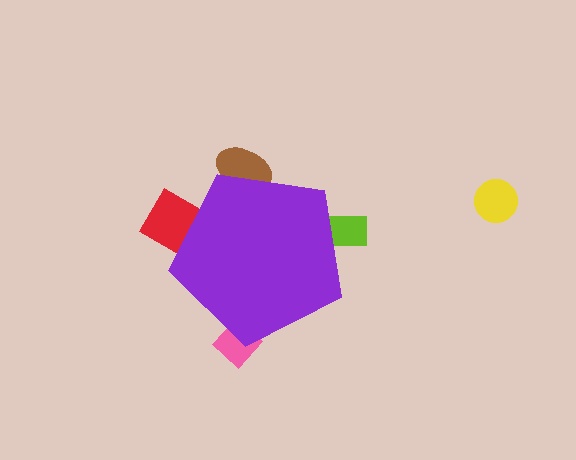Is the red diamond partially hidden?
Yes, the red diamond is partially hidden behind the purple pentagon.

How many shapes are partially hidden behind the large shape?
4 shapes are partially hidden.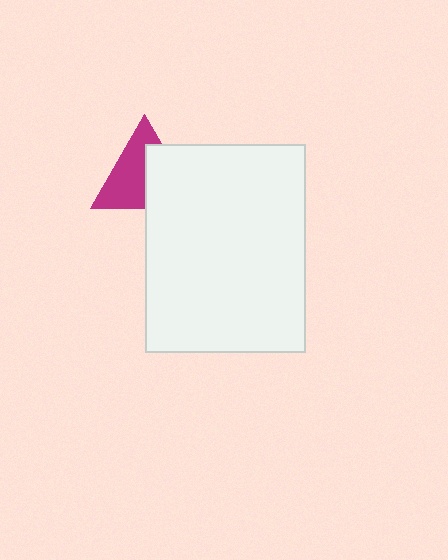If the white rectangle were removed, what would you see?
You would see the complete magenta triangle.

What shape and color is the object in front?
The object in front is a white rectangle.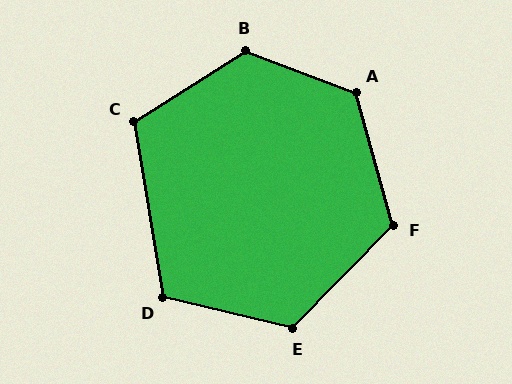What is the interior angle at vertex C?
Approximately 113 degrees (obtuse).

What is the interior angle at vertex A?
Approximately 126 degrees (obtuse).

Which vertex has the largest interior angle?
B, at approximately 127 degrees.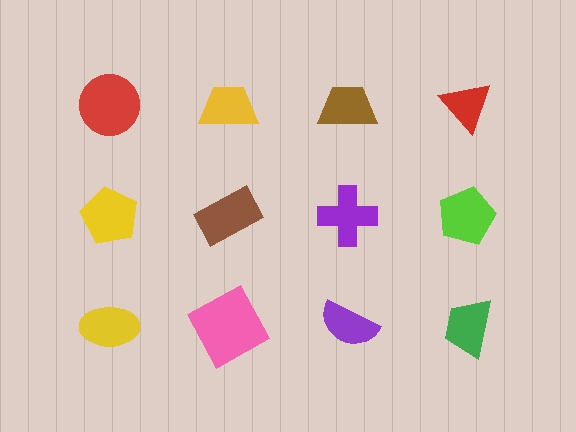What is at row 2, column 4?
A lime pentagon.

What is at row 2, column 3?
A purple cross.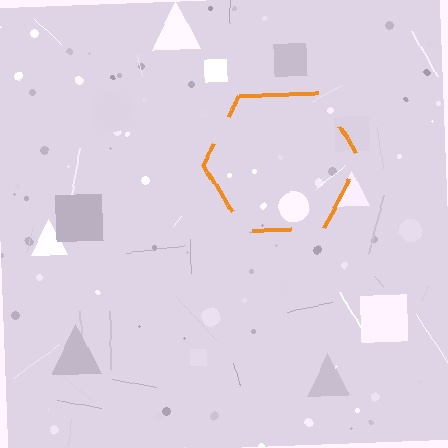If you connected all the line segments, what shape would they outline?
They would outline a hexagon.